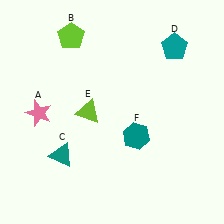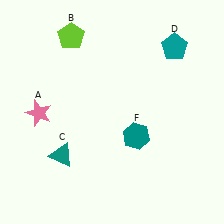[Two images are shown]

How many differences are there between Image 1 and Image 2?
There is 1 difference between the two images.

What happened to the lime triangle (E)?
The lime triangle (E) was removed in Image 2. It was in the bottom-left area of Image 1.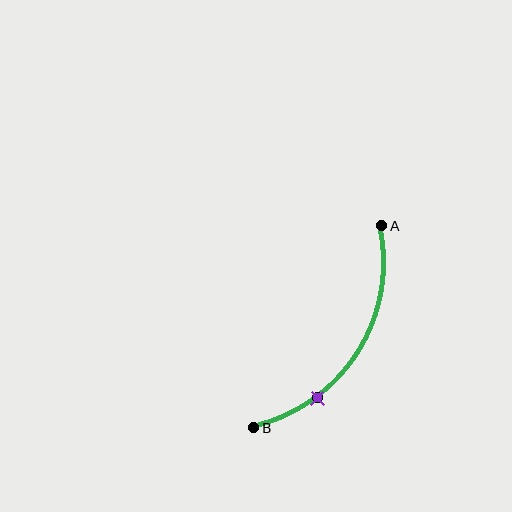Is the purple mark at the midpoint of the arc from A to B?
No. The purple mark lies on the arc but is closer to endpoint B. The arc midpoint would be at the point on the curve equidistant along the arc from both A and B.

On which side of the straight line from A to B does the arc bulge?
The arc bulges to the right of the straight line connecting A and B.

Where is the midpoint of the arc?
The arc midpoint is the point on the curve farthest from the straight line joining A and B. It sits to the right of that line.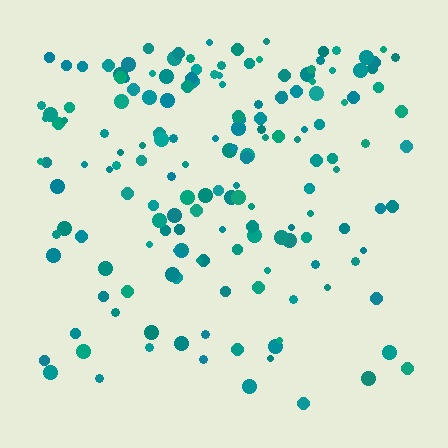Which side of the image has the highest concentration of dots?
The top.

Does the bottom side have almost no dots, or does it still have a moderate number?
Still a moderate number, just noticeably fewer than the top.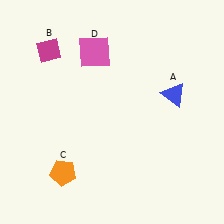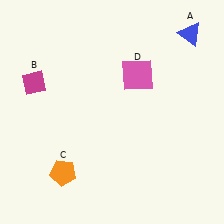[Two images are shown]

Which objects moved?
The objects that moved are: the blue triangle (A), the magenta diamond (B), the pink square (D).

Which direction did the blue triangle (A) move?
The blue triangle (A) moved up.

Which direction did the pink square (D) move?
The pink square (D) moved right.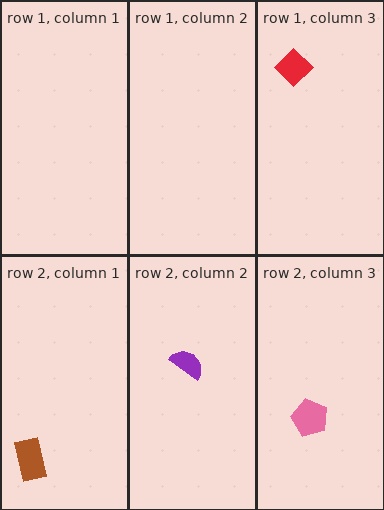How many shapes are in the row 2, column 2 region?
1.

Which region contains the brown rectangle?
The row 2, column 1 region.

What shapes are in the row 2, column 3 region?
The pink pentagon.